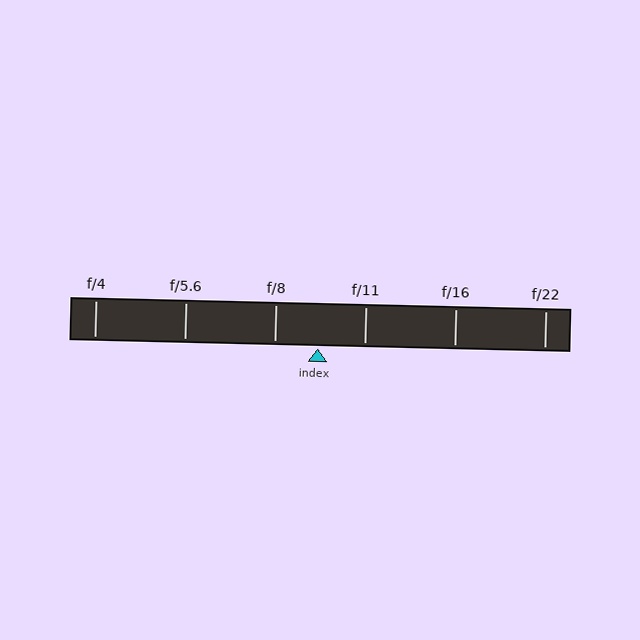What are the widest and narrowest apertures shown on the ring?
The widest aperture shown is f/4 and the narrowest is f/22.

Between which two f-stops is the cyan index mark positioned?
The index mark is between f/8 and f/11.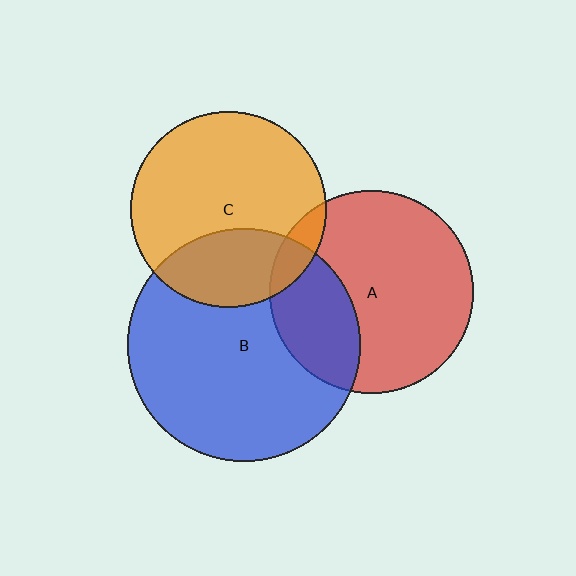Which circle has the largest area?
Circle B (blue).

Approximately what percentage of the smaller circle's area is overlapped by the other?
Approximately 30%.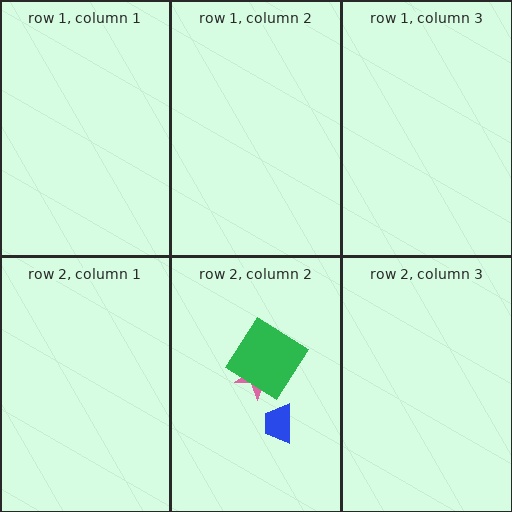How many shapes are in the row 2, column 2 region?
3.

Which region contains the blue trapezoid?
The row 2, column 2 region.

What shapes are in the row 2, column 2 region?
The blue trapezoid, the pink star, the green diamond.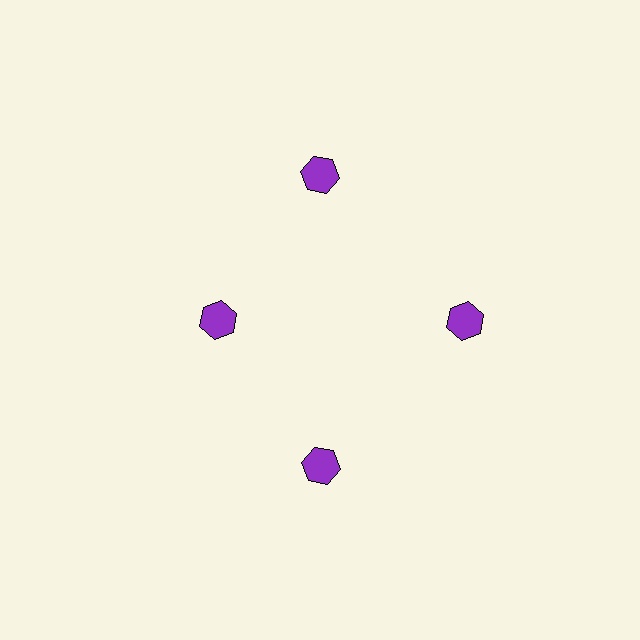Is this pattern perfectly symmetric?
No. The 4 purple hexagons are arranged in a ring, but one element near the 9 o'clock position is pulled inward toward the center, breaking the 4-fold rotational symmetry.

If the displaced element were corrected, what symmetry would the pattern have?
It would have 4-fold rotational symmetry — the pattern would map onto itself every 90 degrees.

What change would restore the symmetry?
The symmetry would be restored by moving it outward, back onto the ring so that all 4 hexagons sit at equal angles and equal distance from the center.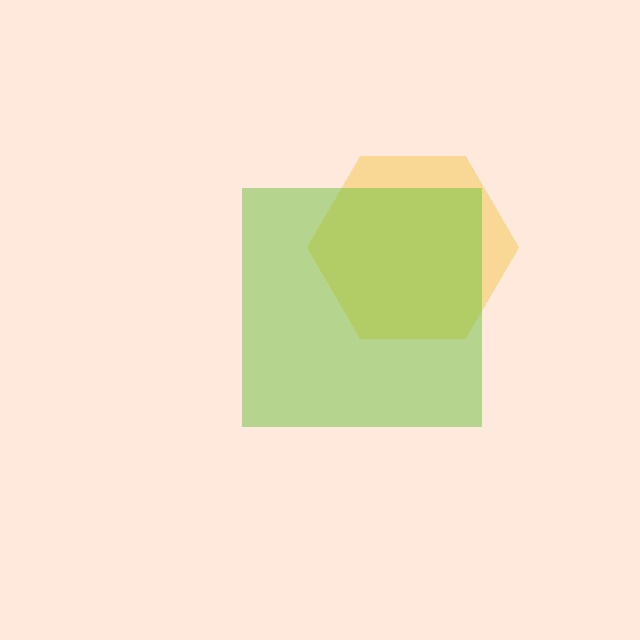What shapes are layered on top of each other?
The layered shapes are: a yellow hexagon, a lime square.